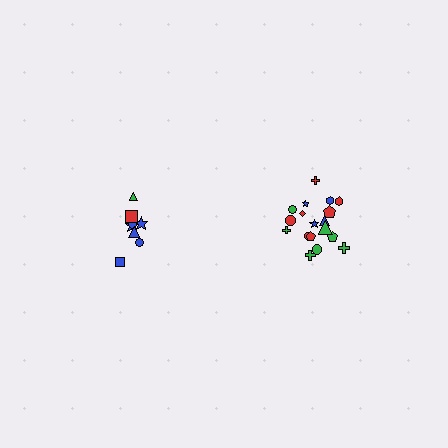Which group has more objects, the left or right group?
The right group.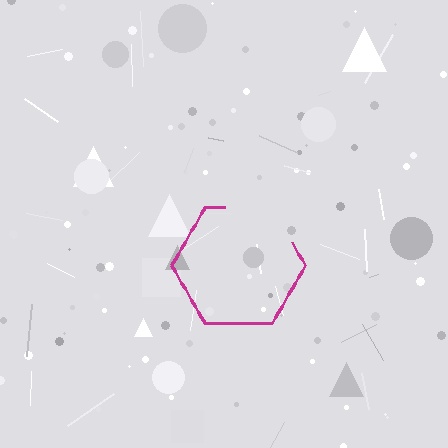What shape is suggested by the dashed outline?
The dashed outline suggests a hexagon.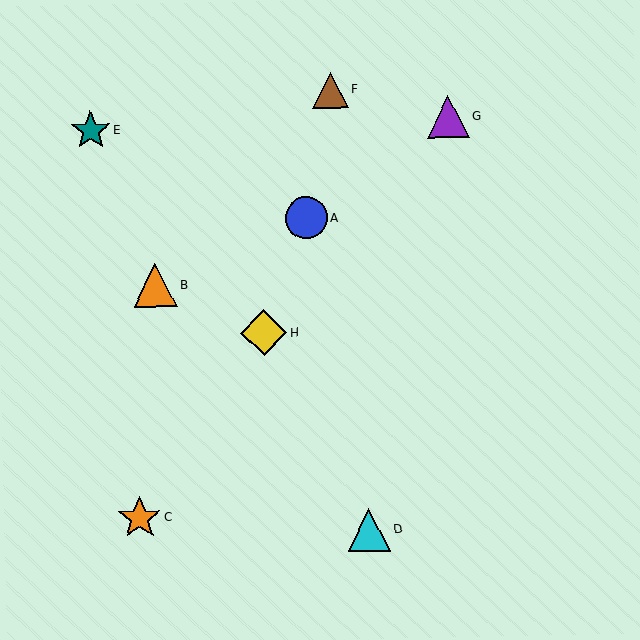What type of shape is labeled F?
Shape F is a brown triangle.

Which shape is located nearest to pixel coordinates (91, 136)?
The teal star (labeled E) at (91, 130) is nearest to that location.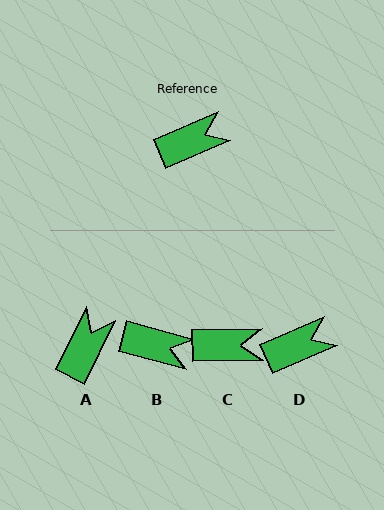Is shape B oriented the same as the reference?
No, it is off by about 39 degrees.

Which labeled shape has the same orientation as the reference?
D.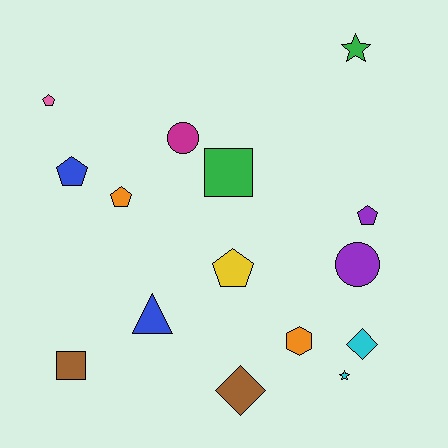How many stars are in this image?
There are 2 stars.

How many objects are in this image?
There are 15 objects.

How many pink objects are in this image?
There is 1 pink object.